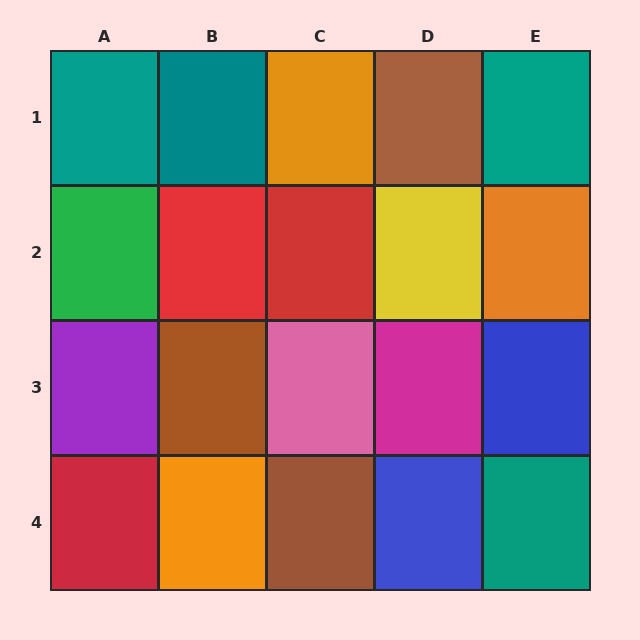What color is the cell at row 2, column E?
Orange.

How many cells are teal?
4 cells are teal.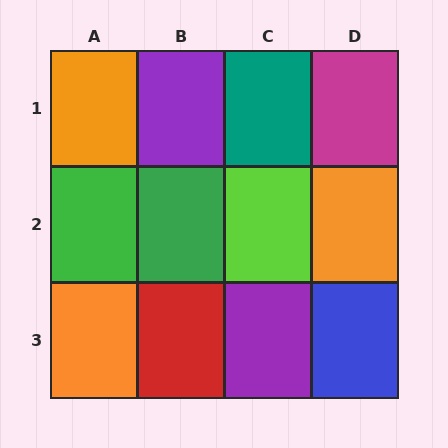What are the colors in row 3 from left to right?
Orange, red, purple, blue.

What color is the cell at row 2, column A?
Green.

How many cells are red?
1 cell is red.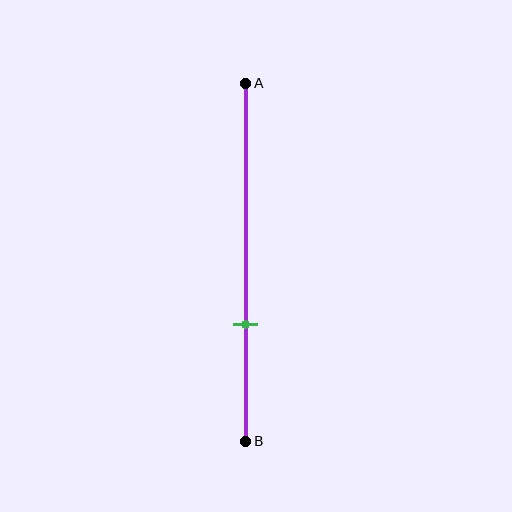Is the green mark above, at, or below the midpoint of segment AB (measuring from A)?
The green mark is below the midpoint of segment AB.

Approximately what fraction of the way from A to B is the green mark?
The green mark is approximately 65% of the way from A to B.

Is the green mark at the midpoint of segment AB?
No, the mark is at about 65% from A, not at the 50% midpoint.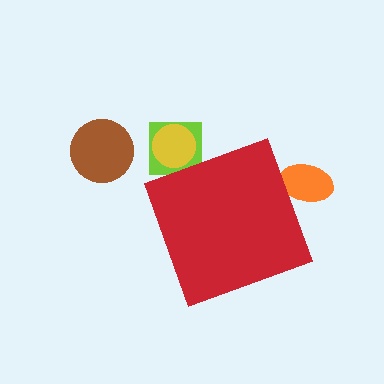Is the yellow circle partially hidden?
Yes, the yellow circle is partially hidden behind the red diamond.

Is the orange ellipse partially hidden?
Yes, the orange ellipse is partially hidden behind the red diamond.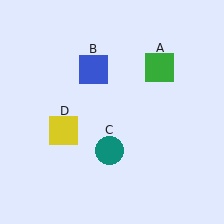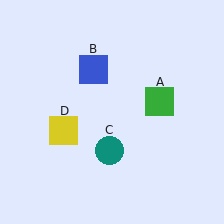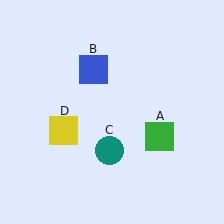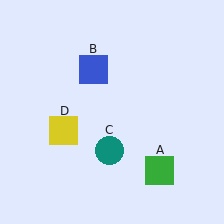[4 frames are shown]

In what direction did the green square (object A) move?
The green square (object A) moved down.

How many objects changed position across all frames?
1 object changed position: green square (object A).